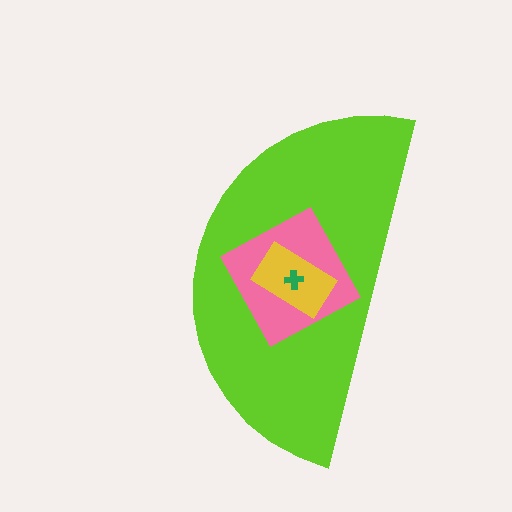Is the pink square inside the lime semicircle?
Yes.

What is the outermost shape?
The lime semicircle.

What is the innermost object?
The green cross.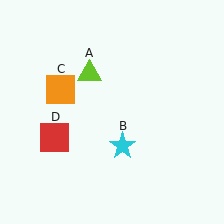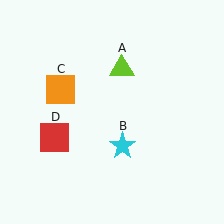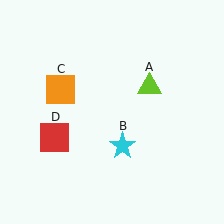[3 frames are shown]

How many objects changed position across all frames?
1 object changed position: lime triangle (object A).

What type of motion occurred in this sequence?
The lime triangle (object A) rotated clockwise around the center of the scene.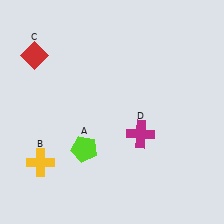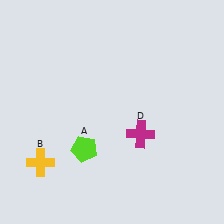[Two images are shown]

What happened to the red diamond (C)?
The red diamond (C) was removed in Image 2. It was in the top-left area of Image 1.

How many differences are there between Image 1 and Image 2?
There is 1 difference between the two images.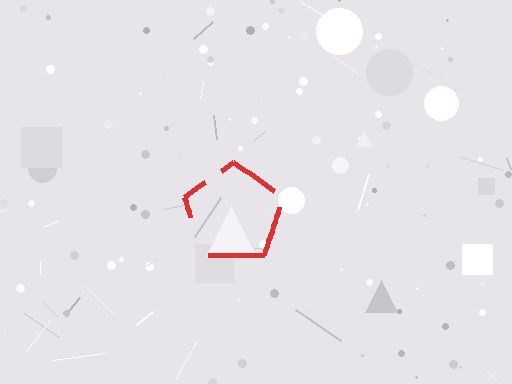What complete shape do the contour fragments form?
The contour fragments form a pentagon.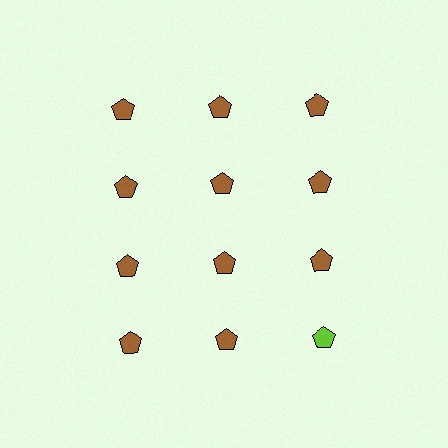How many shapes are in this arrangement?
There are 12 shapes arranged in a grid pattern.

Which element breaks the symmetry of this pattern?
The lime pentagon in the fourth row, center column breaks the symmetry. All other shapes are brown pentagons.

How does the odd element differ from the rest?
It has a different color: lime instead of brown.